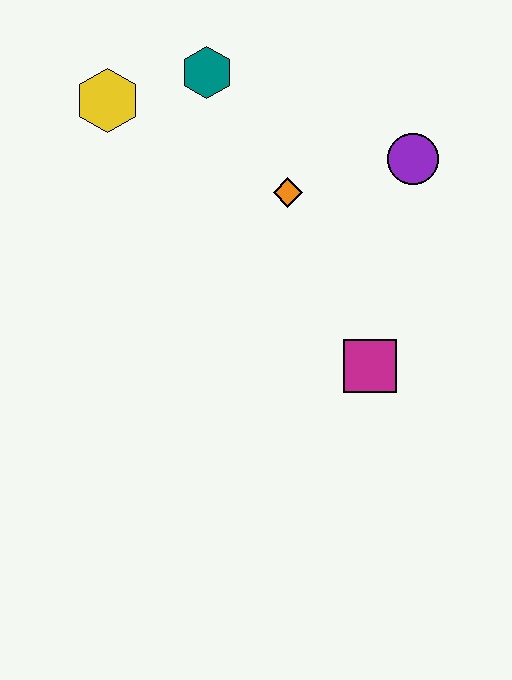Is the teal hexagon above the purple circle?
Yes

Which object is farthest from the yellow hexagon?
The magenta square is farthest from the yellow hexagon.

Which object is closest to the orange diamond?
The purple circle is closest to the orange diamond.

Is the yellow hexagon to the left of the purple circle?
Yes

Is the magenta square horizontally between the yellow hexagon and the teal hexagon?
No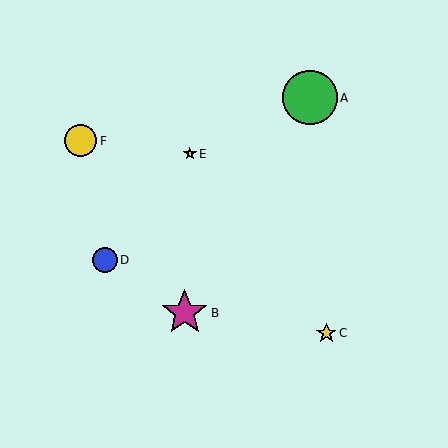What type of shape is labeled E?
Shape E is a yellow star.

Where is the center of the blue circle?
The center of the blue circle is at (105, 260).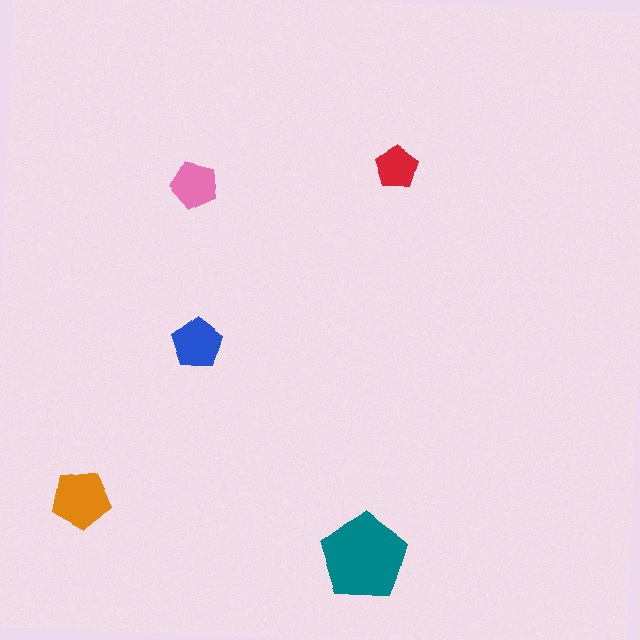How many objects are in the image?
There are 5 objects in the image.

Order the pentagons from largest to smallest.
the teal one, the orange one, the blue one, the pink one, the red one.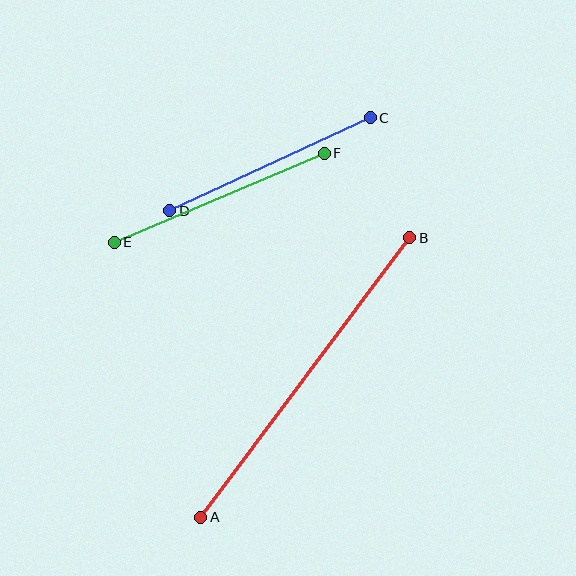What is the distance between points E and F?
The distance is approximately 228 pixels.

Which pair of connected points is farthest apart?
Points A and B are farthest apart.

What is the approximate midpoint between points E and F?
The midpoint is at approximately (219, 198) pixels.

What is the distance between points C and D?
The distance is approximately 221 pixels.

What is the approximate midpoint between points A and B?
The midpoint is at approximately (305, 378) pixels.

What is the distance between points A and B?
The distance is approximately 349 pixels.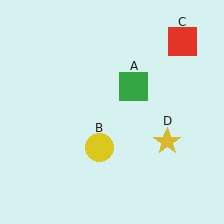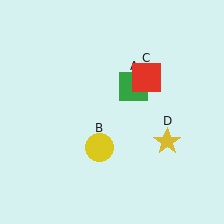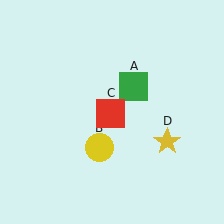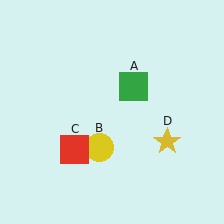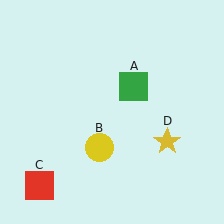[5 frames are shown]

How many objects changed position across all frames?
1 object changed position: red square (object C).